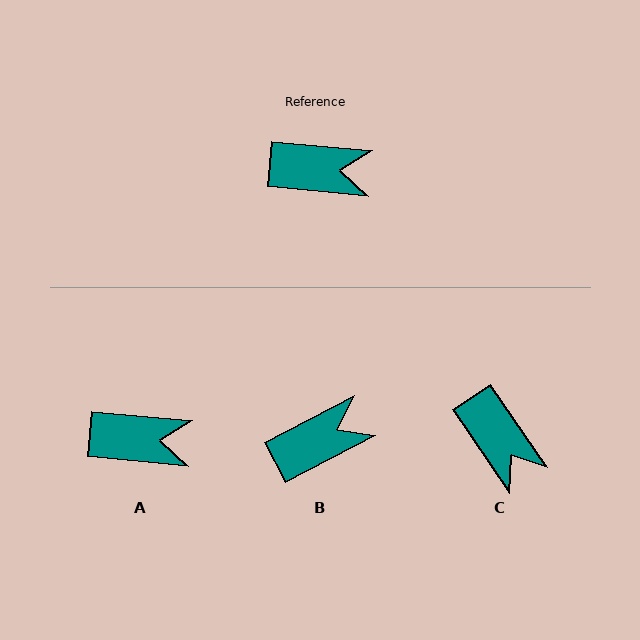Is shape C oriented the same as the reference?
No, it is off by about 50 degrees.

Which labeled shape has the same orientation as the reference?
A.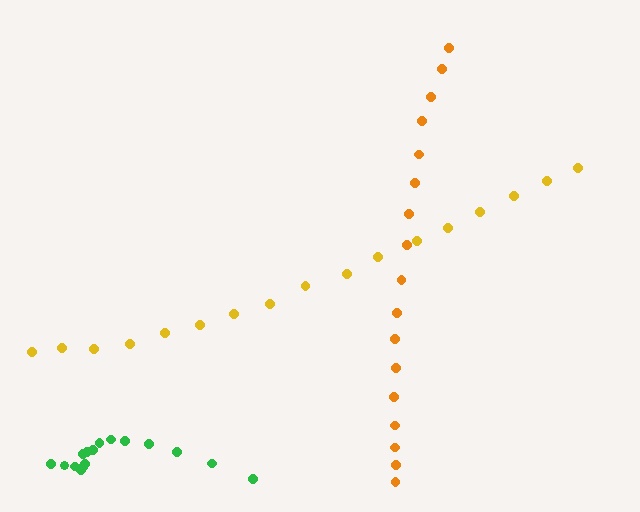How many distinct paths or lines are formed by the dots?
There are 3 distinct paths.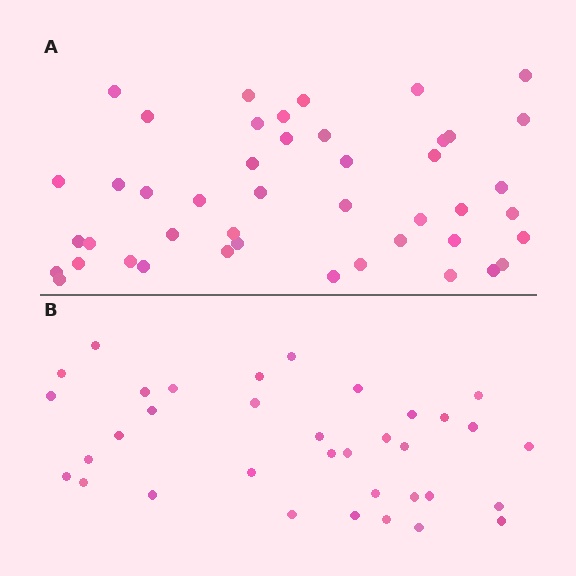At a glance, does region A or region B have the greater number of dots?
Region A (the top region) has more dots.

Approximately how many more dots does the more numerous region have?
Region A has roughly 10 or so more dots than region B.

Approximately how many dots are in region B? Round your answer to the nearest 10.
About 40 dots. (The exact count is 35, which rounds to 40.)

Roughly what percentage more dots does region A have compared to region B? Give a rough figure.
About 30% more.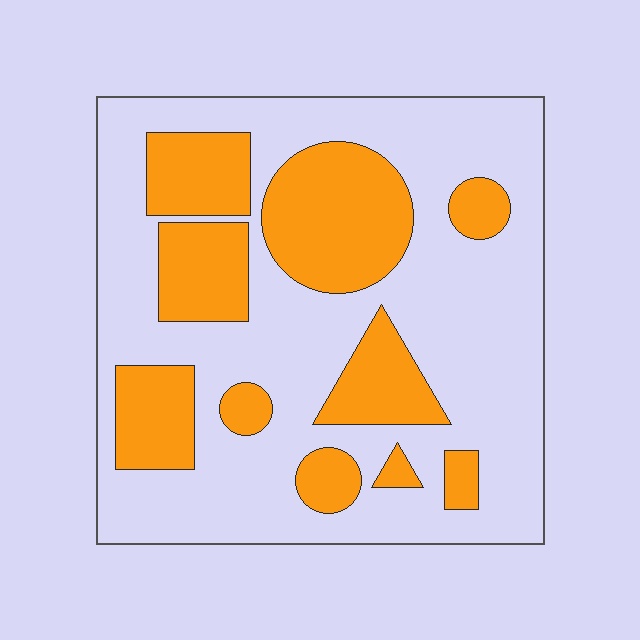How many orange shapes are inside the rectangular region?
10.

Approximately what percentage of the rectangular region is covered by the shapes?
Approximately 30%.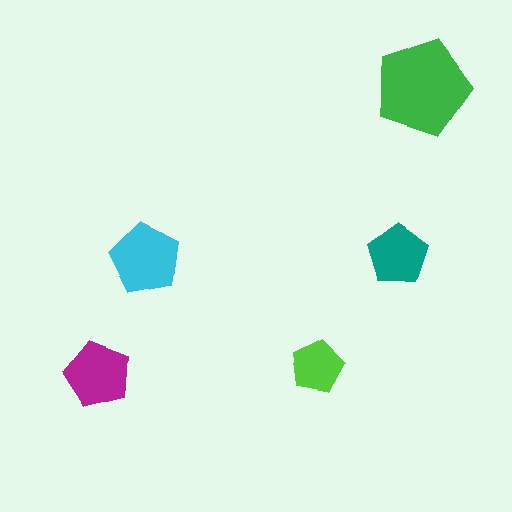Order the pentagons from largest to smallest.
the green one, the cyan one, the magenta one, the teal one, the lime one.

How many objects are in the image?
There are 5 objects in the image.